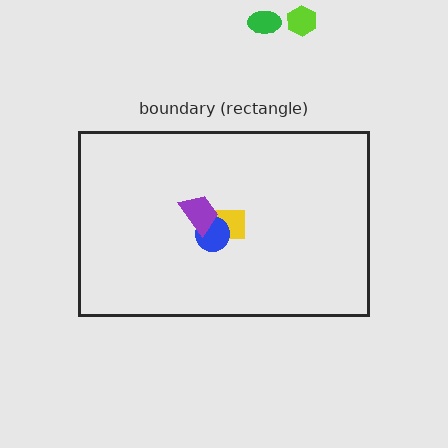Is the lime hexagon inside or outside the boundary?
Outside.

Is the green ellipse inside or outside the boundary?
Outside.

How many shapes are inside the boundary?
3 inside, 2 outside.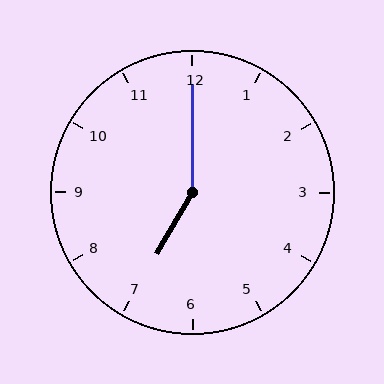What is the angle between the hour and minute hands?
Approximately 150 degrees.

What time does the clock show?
7:00.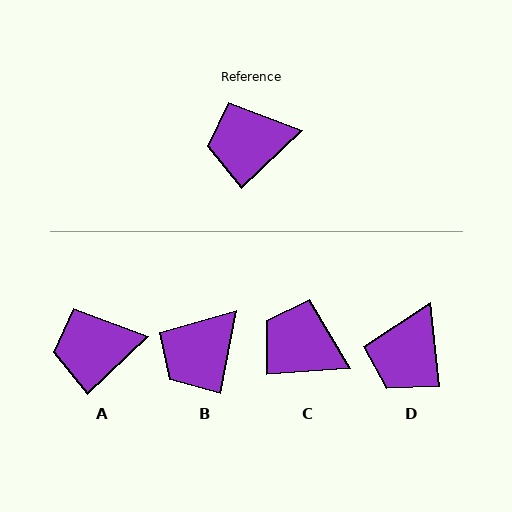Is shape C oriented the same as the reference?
No, it is off by about 39 degrees.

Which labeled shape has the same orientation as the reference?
A.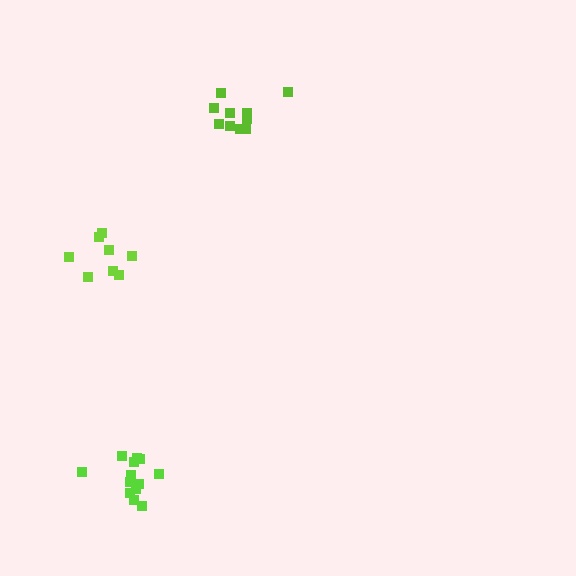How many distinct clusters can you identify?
There are 3 distinct clusters.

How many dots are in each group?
Group 1: 8 dots, Group 2: 13 dots, Group 3: 10 dots (31 total).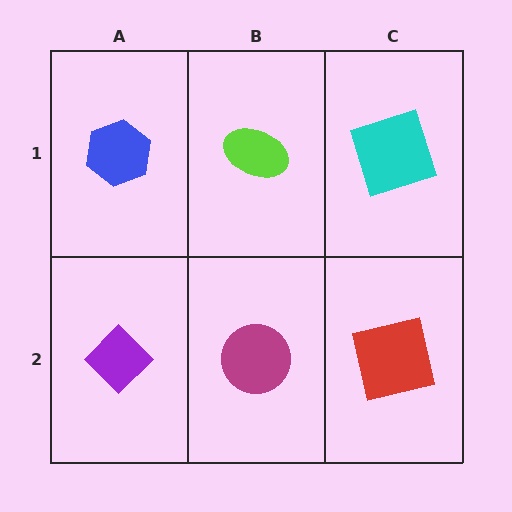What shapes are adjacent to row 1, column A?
A purple diamond (row 2, column A), a lime ellipse (row 1, column B).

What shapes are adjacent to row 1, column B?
A magenta circle (row 2, column B), a blue hexagon (row 1, column A), a cyan square (row 1, column C).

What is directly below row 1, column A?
A purple diamond.